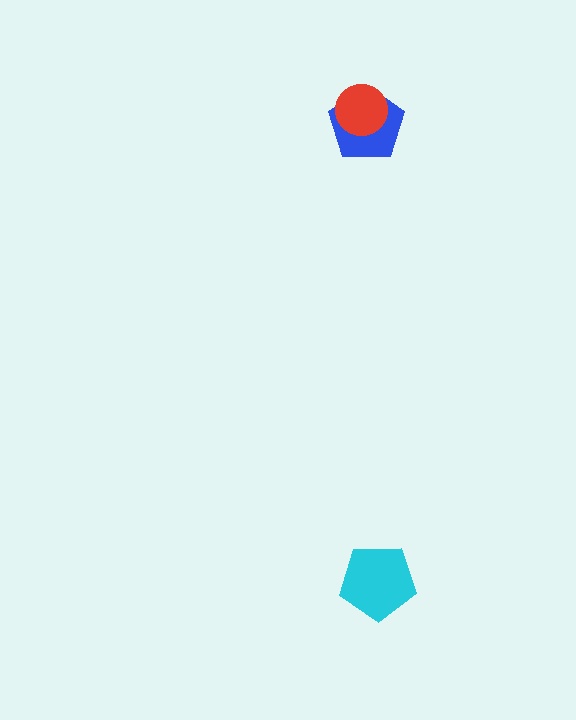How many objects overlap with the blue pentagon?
1 object overlaps with the blue pentagon.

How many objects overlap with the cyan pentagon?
0 objects overlap with the cyan pentagon.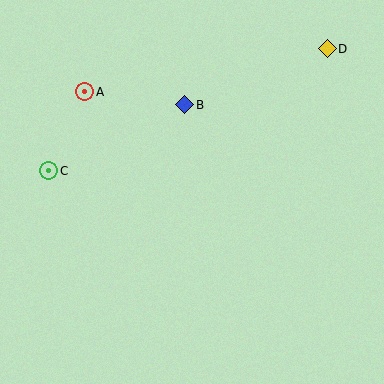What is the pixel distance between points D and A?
The distance between D and A is 246 pixels.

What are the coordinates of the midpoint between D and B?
The midpoint between D and B is at (256, 77).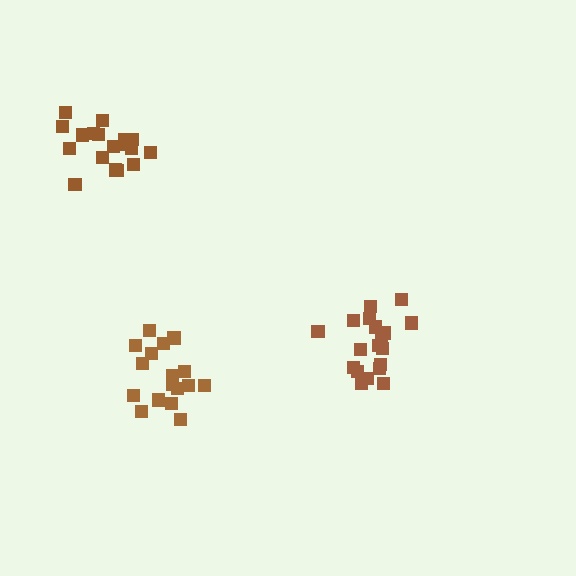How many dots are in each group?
Group 1: 19 dots, Group 2: 20 dots, Group 3: 17 dots (56 total).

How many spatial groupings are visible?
There are 3 spatial groupings.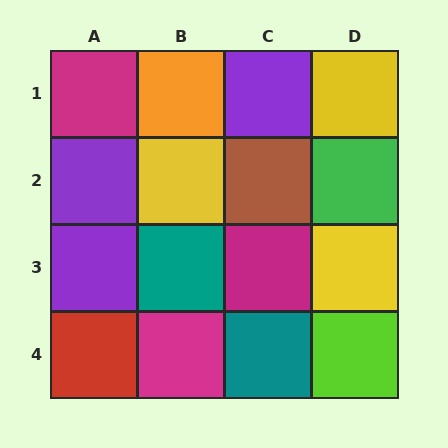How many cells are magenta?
3 cells are magenta.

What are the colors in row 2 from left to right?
Purple, yellow, brown, green.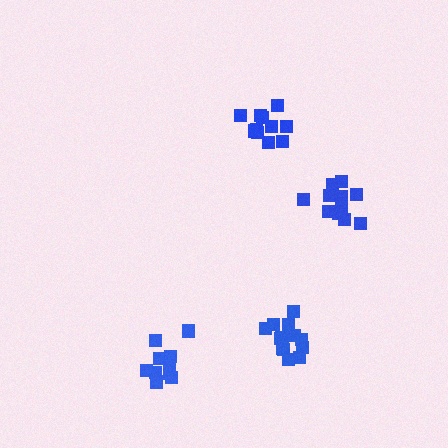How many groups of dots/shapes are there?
There are 4 groups.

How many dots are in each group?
Group 1: 11 dots, Group 2: 11 dots, Group 3: 13 dots, Group 4: 11 dots (46 total).